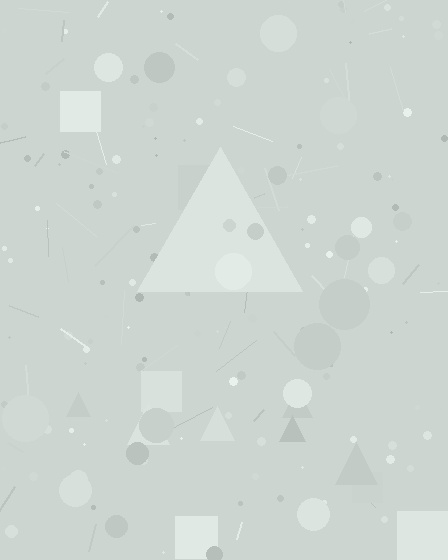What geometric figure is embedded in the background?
A triangle is embedded in the background.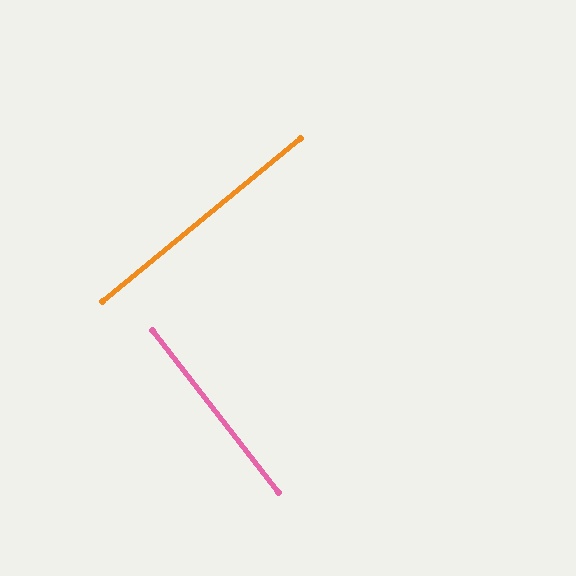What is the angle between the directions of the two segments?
Approximately 89 degrees.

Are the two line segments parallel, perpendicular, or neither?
Perpendicular — they meet at approximately 89°.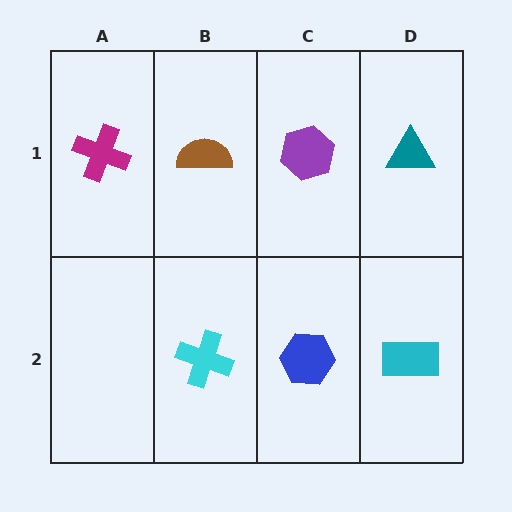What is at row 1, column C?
A purple hexagon.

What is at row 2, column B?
A cyan cross.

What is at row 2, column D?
A cyan rectangle.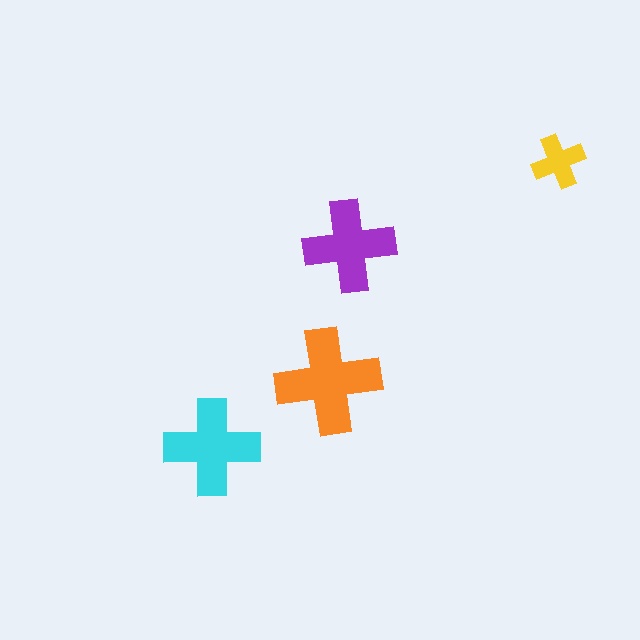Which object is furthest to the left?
The cyan cross is leftmost.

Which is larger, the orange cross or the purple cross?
The orange one.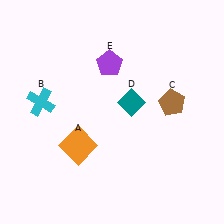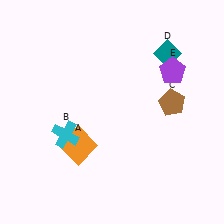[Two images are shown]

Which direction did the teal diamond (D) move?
The teal diamond (D) moved up.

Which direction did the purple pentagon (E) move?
The purple pentagon (E) moved right.